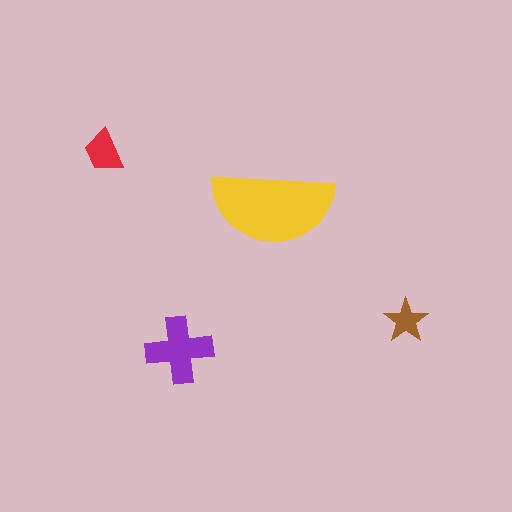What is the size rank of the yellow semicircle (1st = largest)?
1st.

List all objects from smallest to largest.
The brown star, the red trapezoid, the purple cross, the yellow semicircle.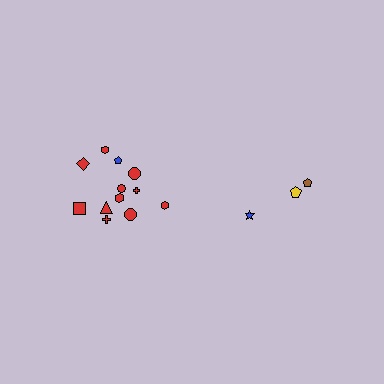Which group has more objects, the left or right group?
The left group.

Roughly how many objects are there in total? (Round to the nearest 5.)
Roughly 15 objects in total.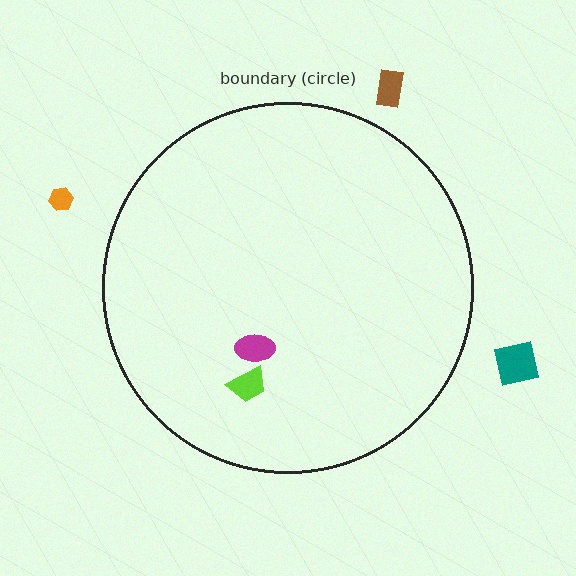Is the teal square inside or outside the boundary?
Outside.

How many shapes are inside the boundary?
2 inside, 3 outside.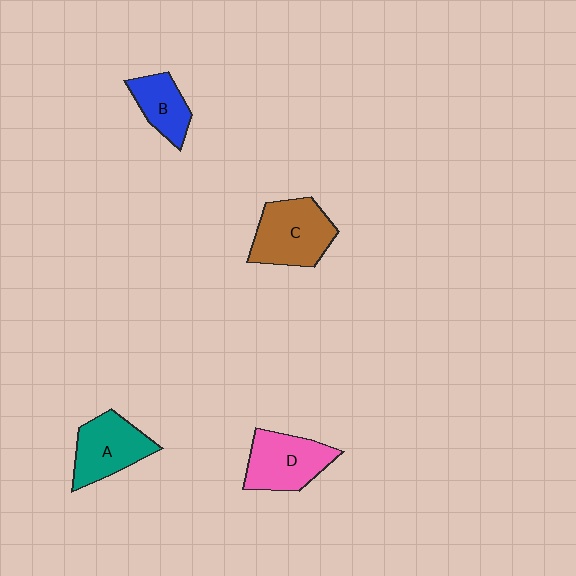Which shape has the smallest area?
Shape B (blue).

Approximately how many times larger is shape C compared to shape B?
Approximately 1.6 times.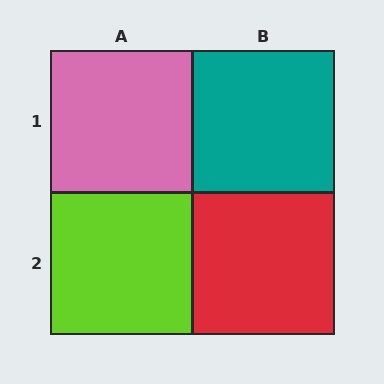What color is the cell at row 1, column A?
Pink.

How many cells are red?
1 cell is red.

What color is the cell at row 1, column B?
Teal.